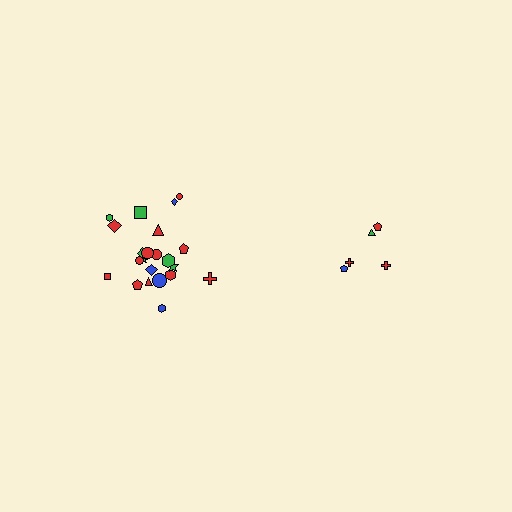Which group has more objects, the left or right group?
The left group.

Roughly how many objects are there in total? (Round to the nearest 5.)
Roughly 25 objects in total.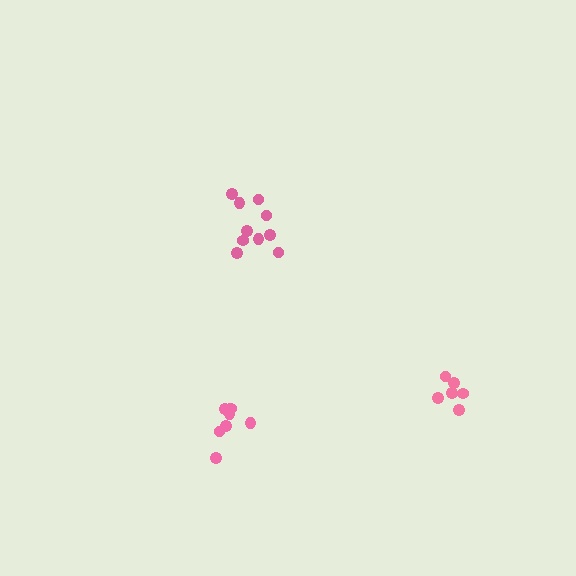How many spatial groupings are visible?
There are 3 spatial groupings.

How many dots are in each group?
Group 1: 8 dots, Group 2: 10 dots, Group 3: 6 dots (24 total).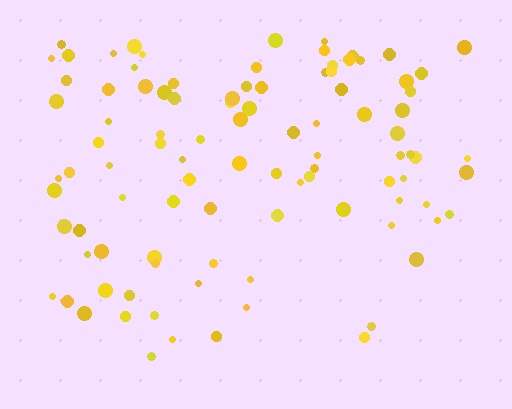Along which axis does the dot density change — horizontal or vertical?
Vertical.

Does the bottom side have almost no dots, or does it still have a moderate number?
Still a moderate number, just noticeably fewer than the top.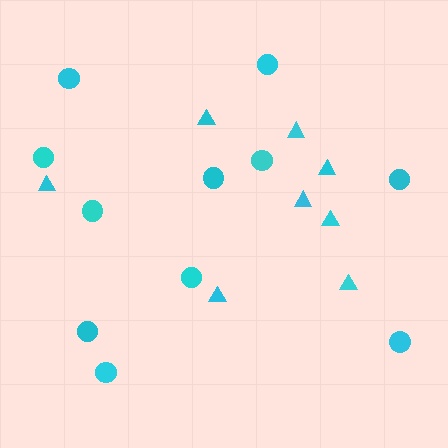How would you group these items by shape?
There are 2 groups: one group of triangles (8) and one group of circles (11).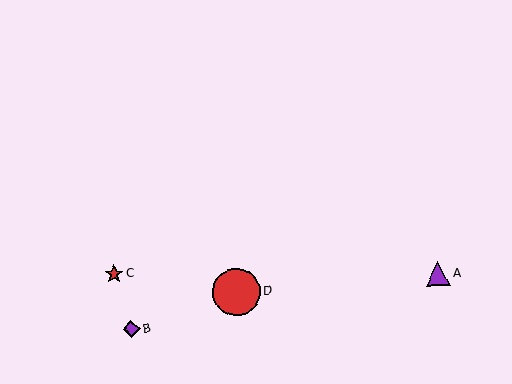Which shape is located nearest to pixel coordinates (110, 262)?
The red star (labeled C) at (114, 274) is nearest to that location.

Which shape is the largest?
The red circle (labeled D) is the largest.